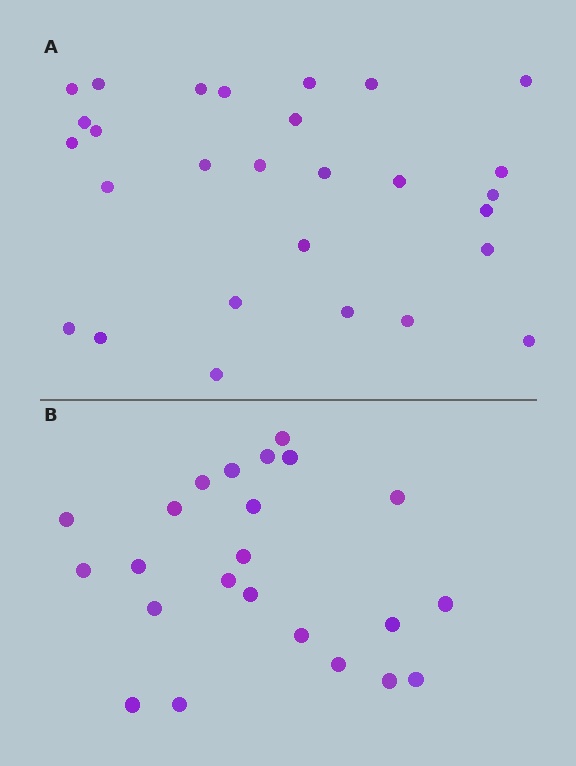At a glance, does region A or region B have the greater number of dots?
Region A (the top region) has more dots.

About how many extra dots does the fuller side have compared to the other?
Region A has about 5 more dots than region B.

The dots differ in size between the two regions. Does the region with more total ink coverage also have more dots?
No. Region B has more total ink coverage because its dots are larger, but region A actually contains more individual dots. Total area can be misleading — the number of items is what matters here.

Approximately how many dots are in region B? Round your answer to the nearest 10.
About 20 dots. (The exact count is 23, which rounds to 20.)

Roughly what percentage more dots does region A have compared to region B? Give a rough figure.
About 20% more.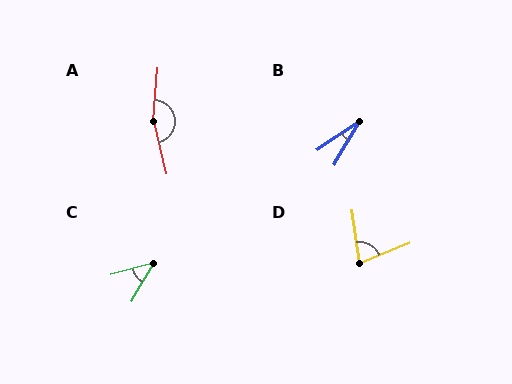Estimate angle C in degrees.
Approximately 45 degrees.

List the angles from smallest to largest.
B (26°), C (45°), D (75°), A (162°).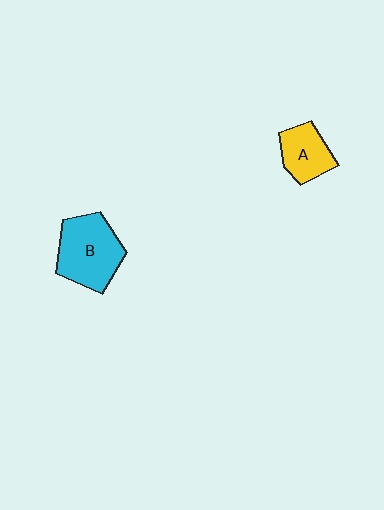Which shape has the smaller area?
Shape A (yellow).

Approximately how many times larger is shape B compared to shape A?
Approximately 1.6 times.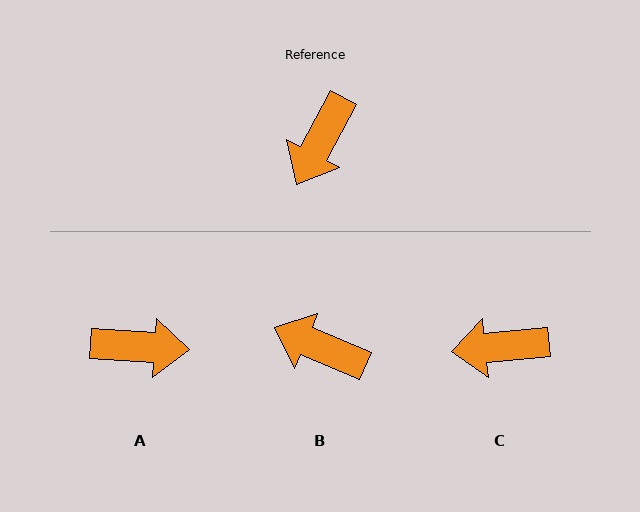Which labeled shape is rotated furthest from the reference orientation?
A, about 114 degrees away.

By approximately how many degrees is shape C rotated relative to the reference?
Approximately 56 degrees clockwise.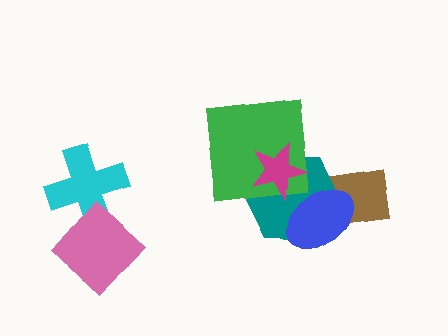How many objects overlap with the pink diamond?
1 object overlaps with the pink diamond.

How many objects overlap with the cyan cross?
1 object overlaps with the cyan cross.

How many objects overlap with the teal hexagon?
4 objects overlap with the teal hexagon.